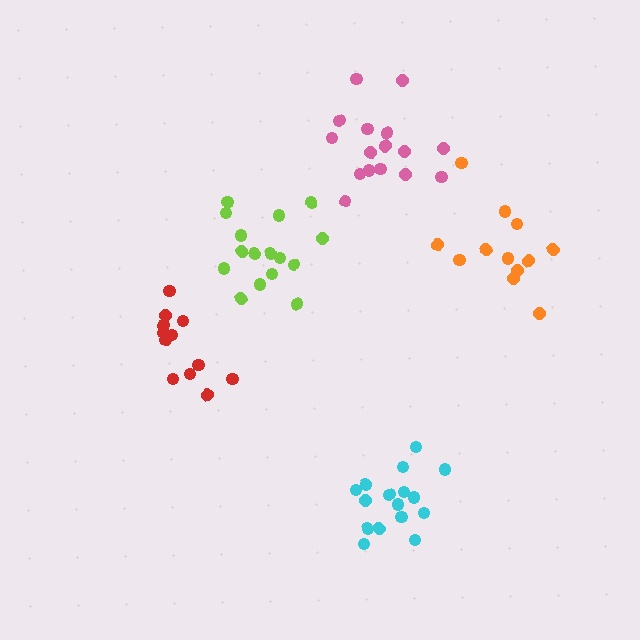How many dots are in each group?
Group 1: 17 dots, Group 2: 12 dots, Group 3: 16 dots, Group 4: 12 dots, Group 5: 16 dots (73 total).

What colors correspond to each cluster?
The clusters are colored: pink, red, cyan, orange, lime.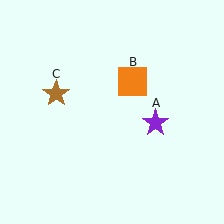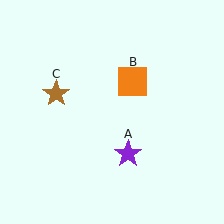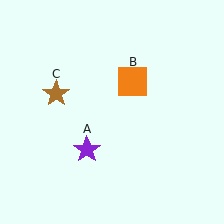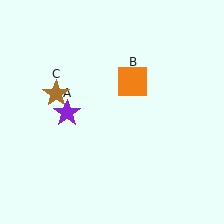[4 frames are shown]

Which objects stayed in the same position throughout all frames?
Orange square (object B) and brown star (object C) remained stationary.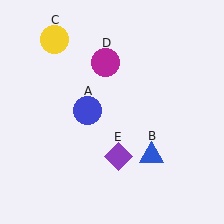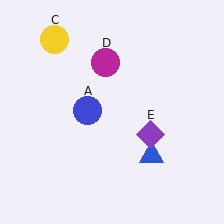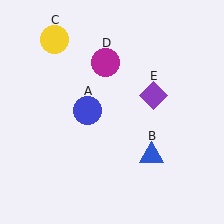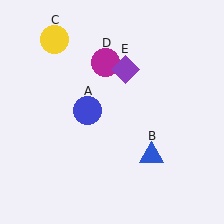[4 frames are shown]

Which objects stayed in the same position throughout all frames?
Blue circle (object A) and blue triangle (object B) and yellow circle (object C) and magenta circle (object D) remained stationary.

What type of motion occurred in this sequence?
The purple diamond (object E) rotated counterclockwise around the center of the scene.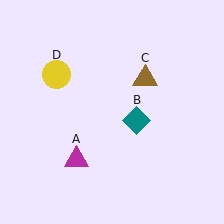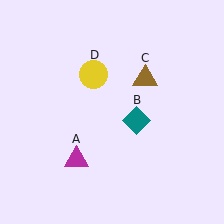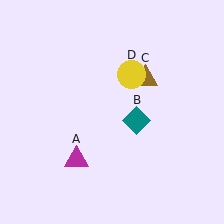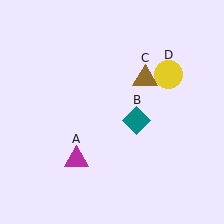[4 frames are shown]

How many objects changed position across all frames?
1 object changed position: yellow circle (object D).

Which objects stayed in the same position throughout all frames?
Magenta triangle (object A) and teal diamond (object B) and brown triangle (object C) remained stationary.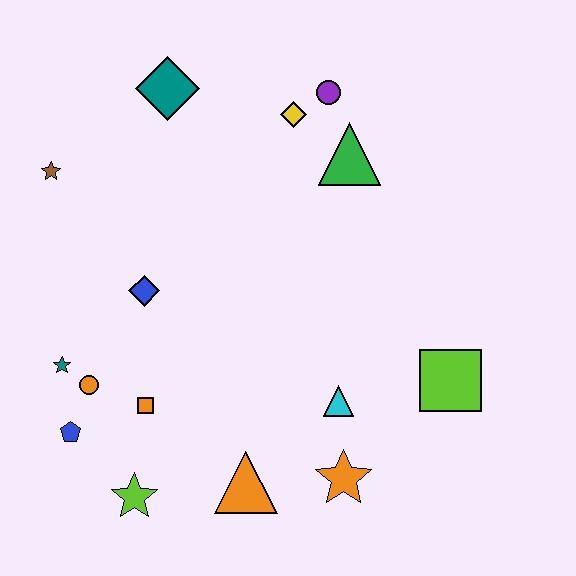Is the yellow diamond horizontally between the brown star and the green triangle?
Yes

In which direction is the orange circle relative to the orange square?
The orange circle is to the left of the orange square.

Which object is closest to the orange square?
The orange circle is closest to the orange square.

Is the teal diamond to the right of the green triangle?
No